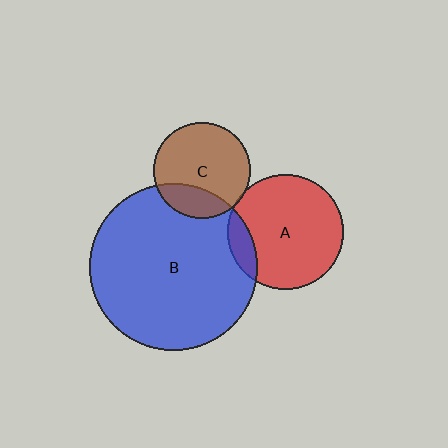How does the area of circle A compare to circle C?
Approximately 1.4 times.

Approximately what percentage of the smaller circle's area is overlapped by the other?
Approximately 10%.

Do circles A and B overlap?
Yes.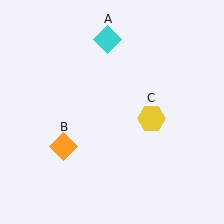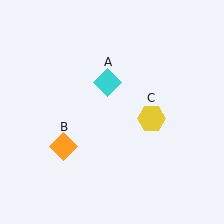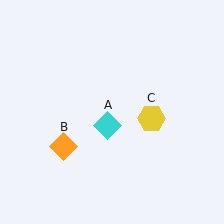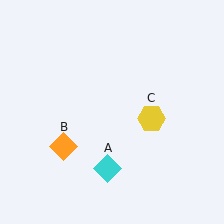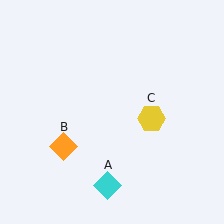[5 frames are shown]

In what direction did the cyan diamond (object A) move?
The cyan diamond (object A) moved down.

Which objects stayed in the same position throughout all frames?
Orange diamond (object B) and yellow hexagon (object C) remained stationary.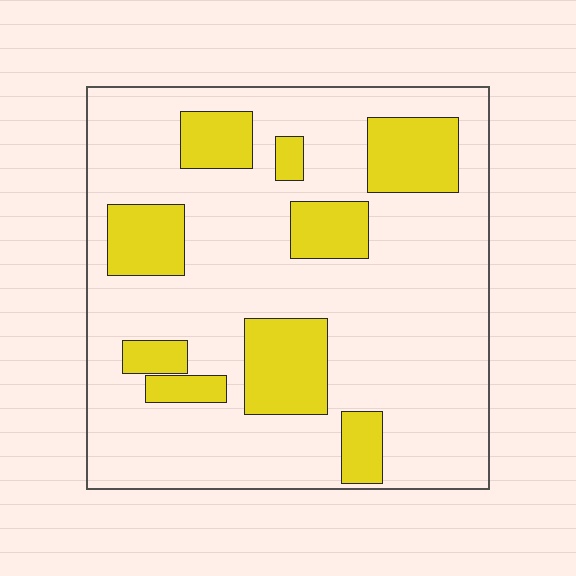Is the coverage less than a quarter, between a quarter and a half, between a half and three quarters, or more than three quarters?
Less than a quarter.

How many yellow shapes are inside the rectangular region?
9.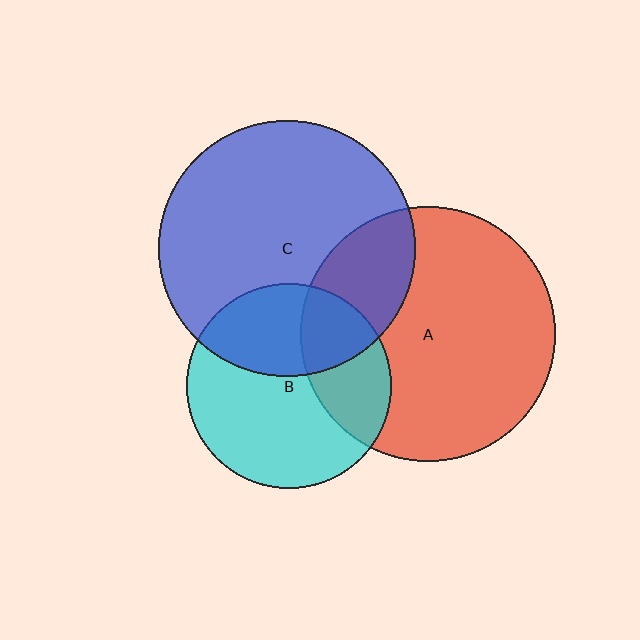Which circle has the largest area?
Circle C (blue).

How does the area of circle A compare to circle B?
Approximately 1.6 times.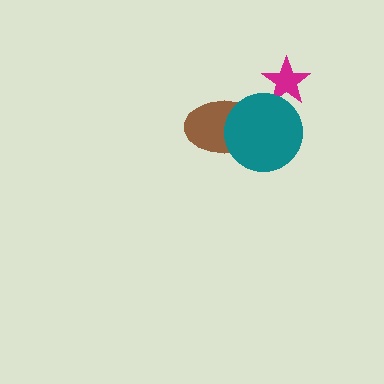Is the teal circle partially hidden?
No, no other shape covers it.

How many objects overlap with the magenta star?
1 object overlaps with the magenta star.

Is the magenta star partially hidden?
Yes, it is partially covered by another shape.